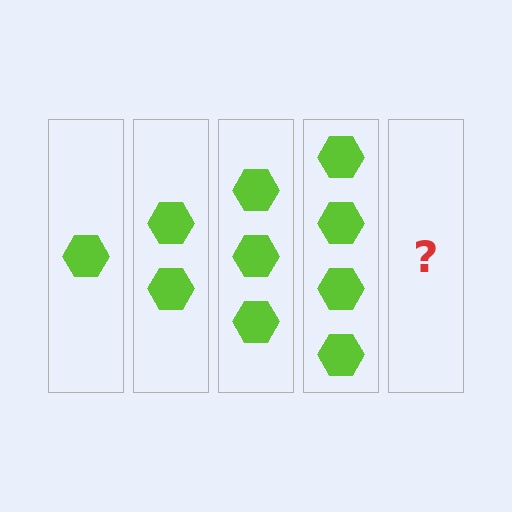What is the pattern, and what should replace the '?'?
The pattern is that each step adds one more hexagon. The '?' should be 5 hexagons.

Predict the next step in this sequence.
The next step is 5 hexagons.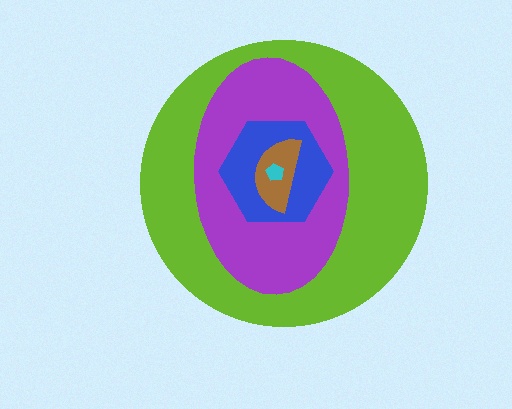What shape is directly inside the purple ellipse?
The blue hexagon.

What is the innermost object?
The cyan pentagon.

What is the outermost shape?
The lime circle.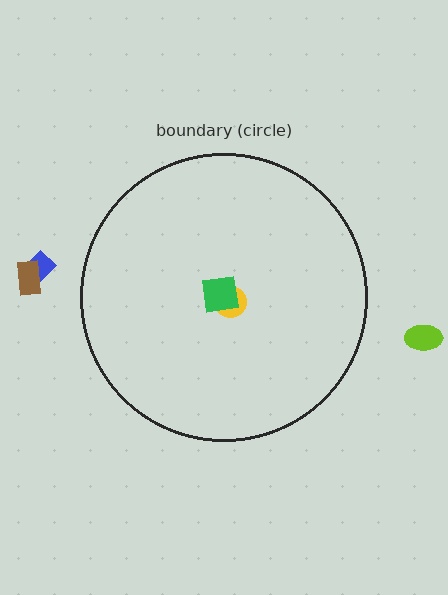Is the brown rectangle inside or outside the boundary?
Outside.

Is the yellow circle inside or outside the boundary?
Inside.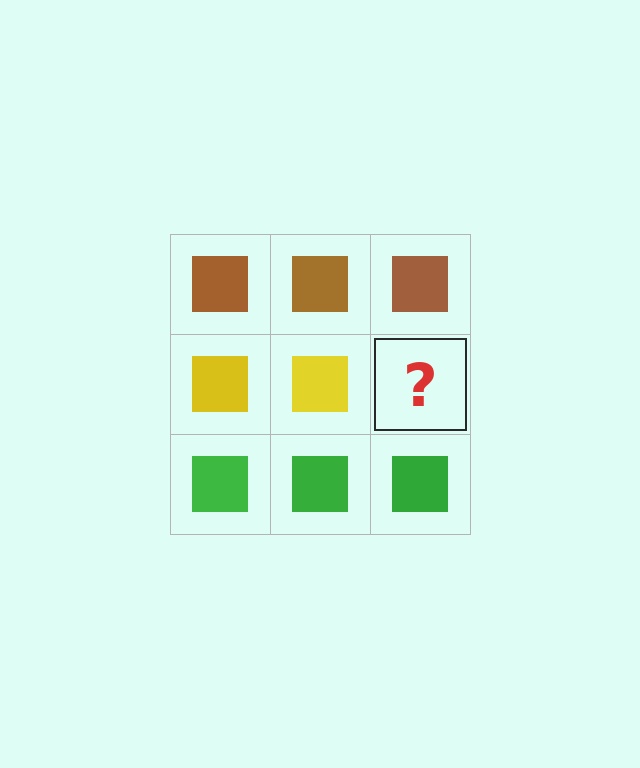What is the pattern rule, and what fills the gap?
The rule is that each row has a consistent color. The gap should be filled with a yellow square.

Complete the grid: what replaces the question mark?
The question mark should be replaced with a yellow square.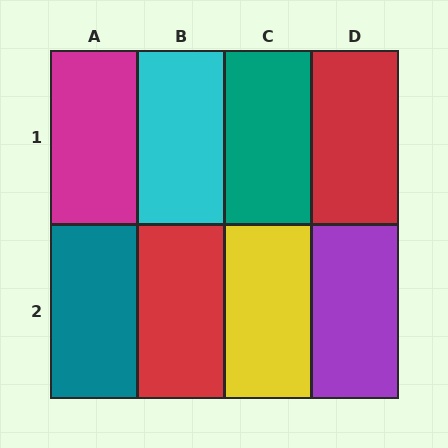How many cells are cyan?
1 cell is cyan.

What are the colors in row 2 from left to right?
Teal, red, yellow, purple.